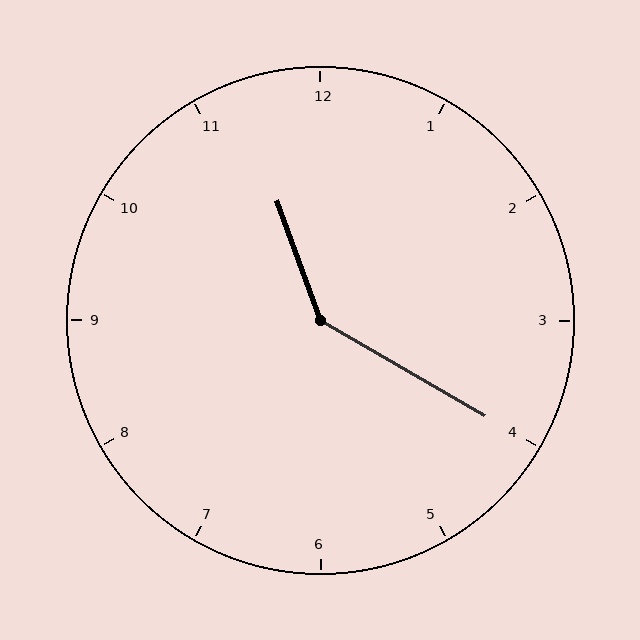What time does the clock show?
11:20.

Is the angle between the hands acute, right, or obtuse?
It is obtuse.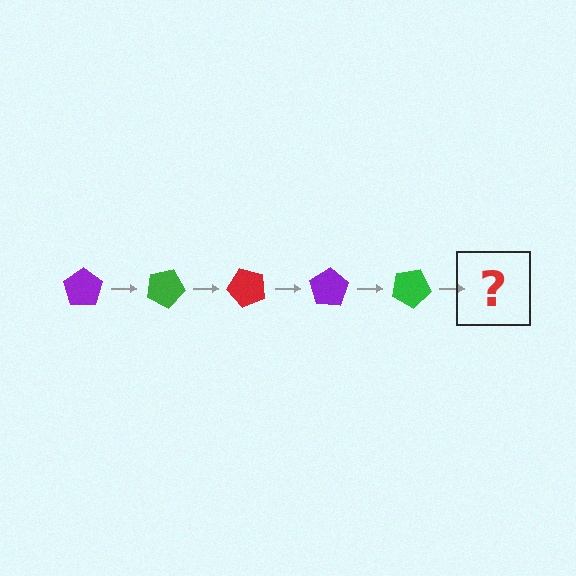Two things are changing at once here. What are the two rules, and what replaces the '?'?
The two rules are that it rotates 25 degrees each step and the color cycles through purple, green, and red. The '?' should be a red pentagon, rotated 125 degrees from the start.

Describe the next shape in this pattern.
It should be a red pentagon, rotated 125 degrees from the start.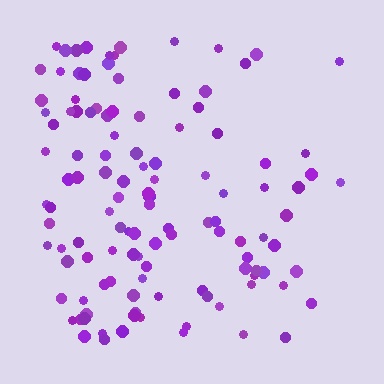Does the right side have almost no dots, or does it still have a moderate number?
Still a moderate number, just noticeably fewer than the left.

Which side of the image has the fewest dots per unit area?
The right.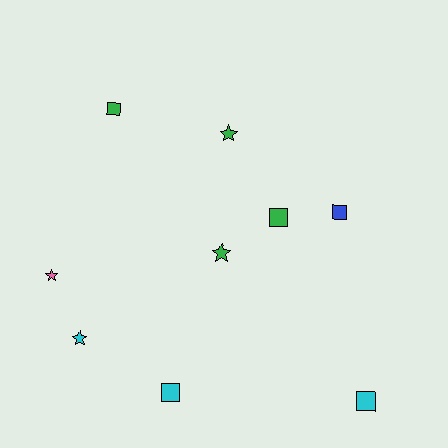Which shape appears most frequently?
Square, with 5 objects.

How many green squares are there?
There are 2 green squares.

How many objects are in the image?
There are 9 objects.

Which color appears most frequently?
Green, with 4 objects.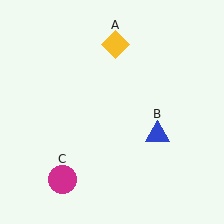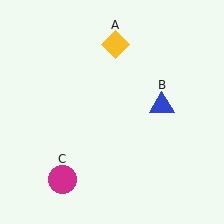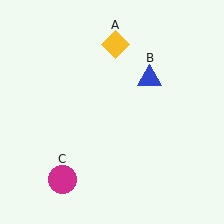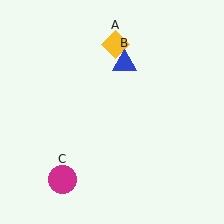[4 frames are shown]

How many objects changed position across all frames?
1 object changed position: blue triangle (object B).